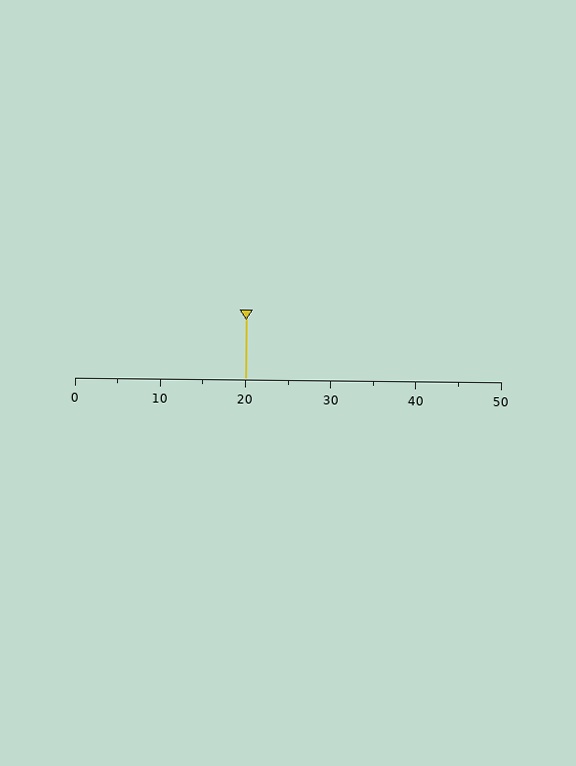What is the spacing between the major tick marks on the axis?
The major ticks are spaced 10 apart.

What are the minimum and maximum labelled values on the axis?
The axis runs from 0 to 50.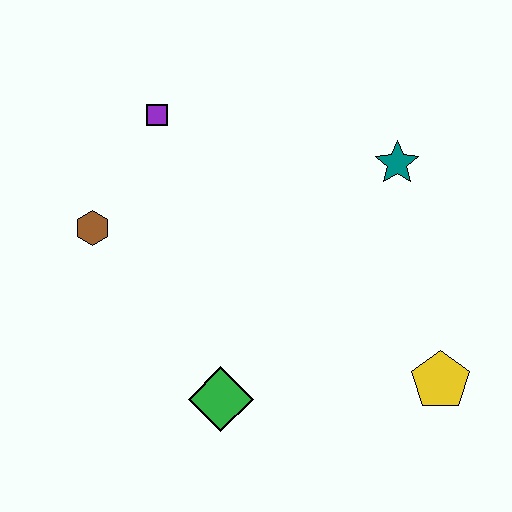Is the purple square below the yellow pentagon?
No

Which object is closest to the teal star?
The yellow pentagon is closest to the teal star.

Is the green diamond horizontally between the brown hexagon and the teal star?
Yes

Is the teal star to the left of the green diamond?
No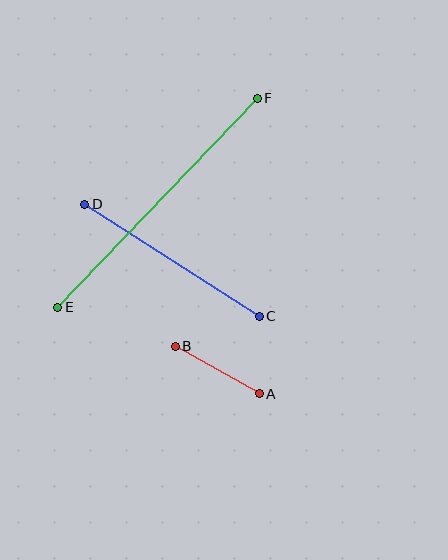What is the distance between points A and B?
The distance is approximately 96 pixels.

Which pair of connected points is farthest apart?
Points E and F are farthest apart.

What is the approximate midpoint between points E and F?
The midpoint is at approximately (158, 203) pixels.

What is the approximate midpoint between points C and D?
The midpoint is at approximately (172, 260) pixels.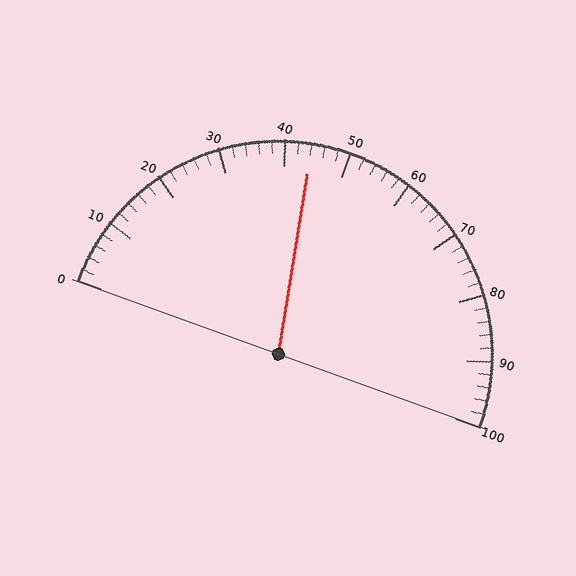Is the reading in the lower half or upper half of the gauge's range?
The reading is in the lower half of the range (0 to 100).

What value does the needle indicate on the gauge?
The needle indicates approximately 44.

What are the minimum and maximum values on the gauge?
The gauge ranges from 0 to 100.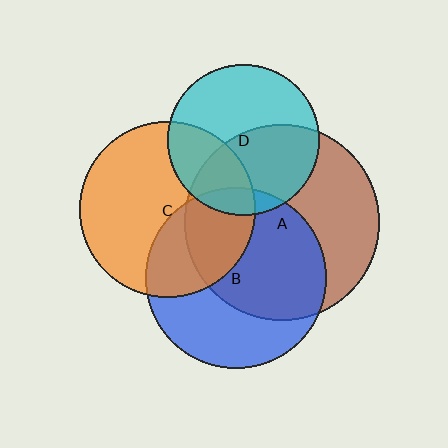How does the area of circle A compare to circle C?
Approximately 1.2 times.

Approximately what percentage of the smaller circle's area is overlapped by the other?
Approximately 10%.